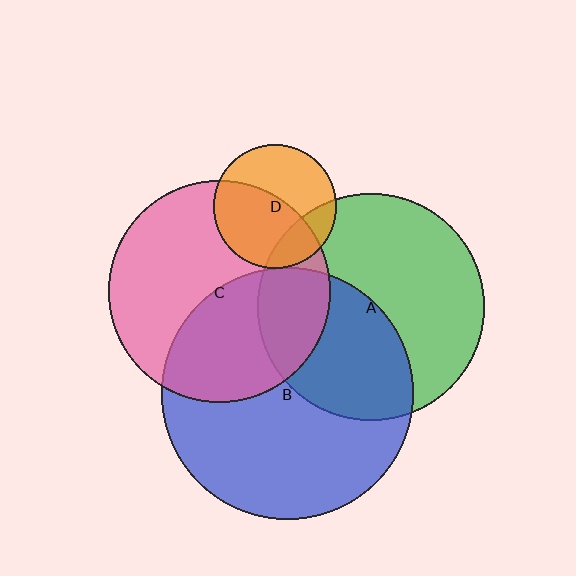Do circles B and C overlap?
Yes.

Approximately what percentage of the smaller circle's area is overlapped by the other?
Approximately 40%.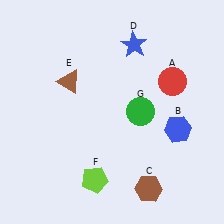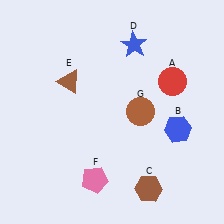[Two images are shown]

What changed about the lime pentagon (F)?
In Image 1, F is lime. In Image 2, it changed to pink.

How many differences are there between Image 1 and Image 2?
There are 2 differences between the two images.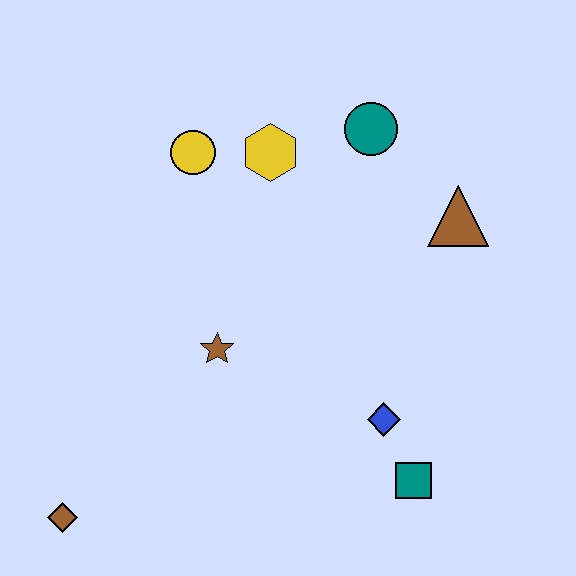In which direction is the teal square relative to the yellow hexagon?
The teal square is below the yellow hexagon.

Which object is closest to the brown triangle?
The teal circle is closest to the brown triangle.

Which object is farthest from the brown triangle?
The brown diamond is farthest from the brown triangle.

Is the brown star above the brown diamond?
Yes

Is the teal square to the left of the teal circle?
No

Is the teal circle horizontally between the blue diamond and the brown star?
Yes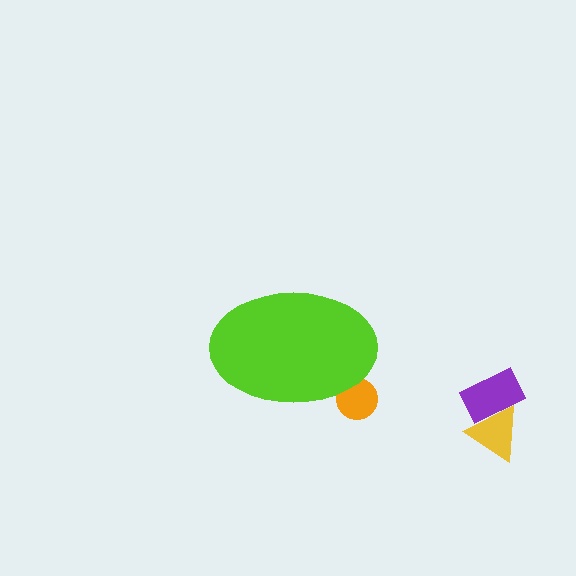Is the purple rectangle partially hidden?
No, the purple rectangle is fully visible.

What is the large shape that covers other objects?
A lime ellipse.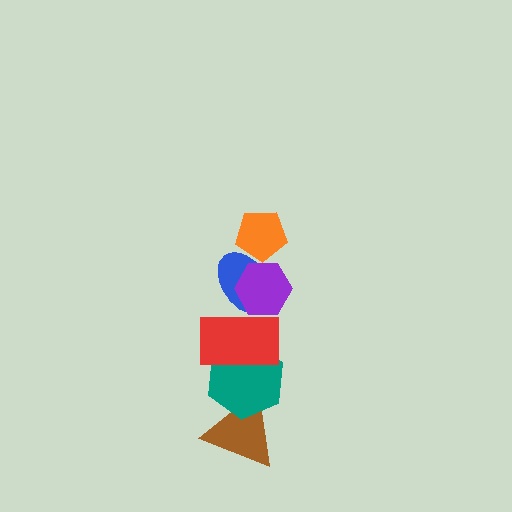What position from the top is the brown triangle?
The brown triangle is 6th from the top.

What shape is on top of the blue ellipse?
The purple hexagon is on top of the blue ellipse.